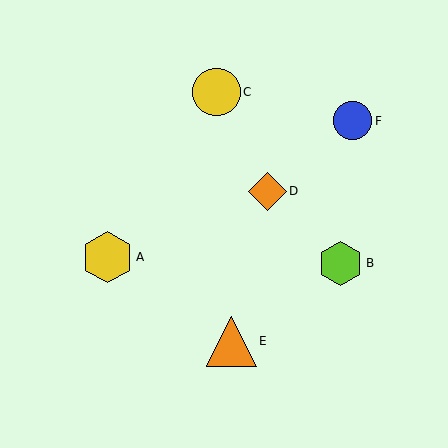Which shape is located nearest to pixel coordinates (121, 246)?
The yellow hexagon (labeled A) at (107, 257) is nearest to that location.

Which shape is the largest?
The yellow hexagon (labeled A) is the largest.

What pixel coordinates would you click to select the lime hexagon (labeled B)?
Click at (340, 263) to select the lime hexagon B.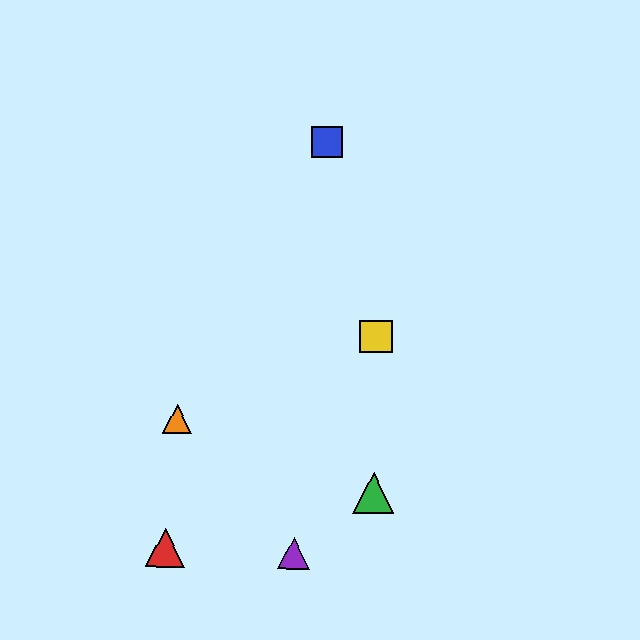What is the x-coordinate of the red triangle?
The red triangle is at x≈165.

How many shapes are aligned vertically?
2 shapes (the green triangle, the yellow square) are aligned vertically.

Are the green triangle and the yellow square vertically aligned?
Yes, both are at x≈373.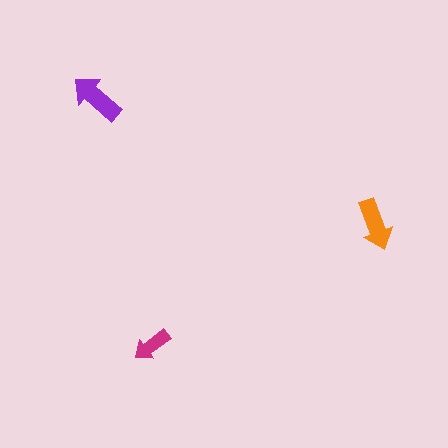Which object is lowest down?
The magenta arrow is bottommost.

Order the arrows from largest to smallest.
the purple one, the orange one, the magenta one.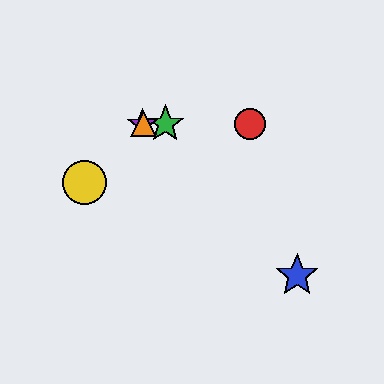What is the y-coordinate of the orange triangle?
The orange triangle is at y≈124.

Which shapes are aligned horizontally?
The red circle, the green star, the purple star, the orange triangle are aligned horizontally.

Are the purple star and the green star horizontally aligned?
Yes, both are at y≈124.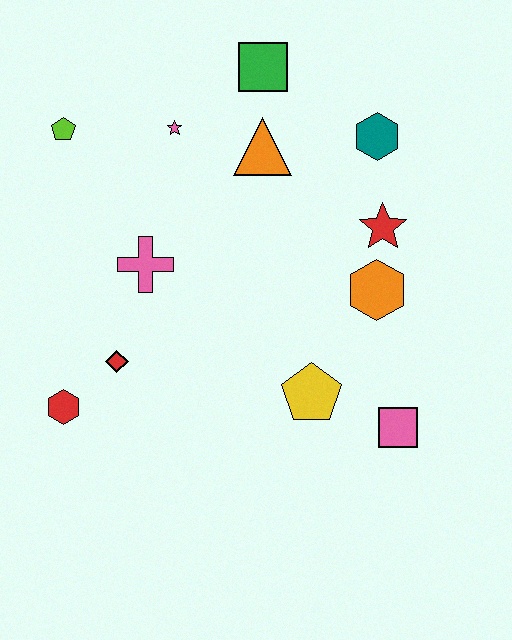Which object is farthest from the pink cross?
The pink square is farthest from the pink cross.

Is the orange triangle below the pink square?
No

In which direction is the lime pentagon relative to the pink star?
The lime pentagon is to the left of the pink star.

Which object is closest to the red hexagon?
The red diamond is closest to the red hexagon.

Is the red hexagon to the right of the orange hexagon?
No